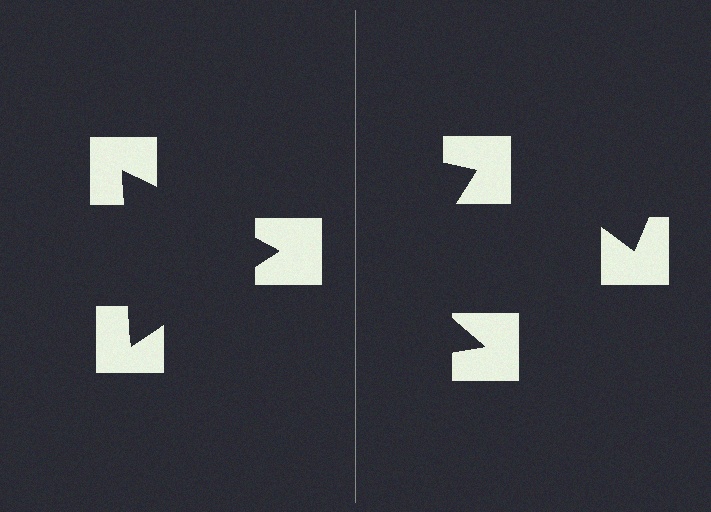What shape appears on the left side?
An illusory triangle.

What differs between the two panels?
The notched squares are positioned identically on both sides; only the wedge orientations differ. On the left they align to a triangle; on the right they are misaligned.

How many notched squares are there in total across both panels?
6 — 3 on each side.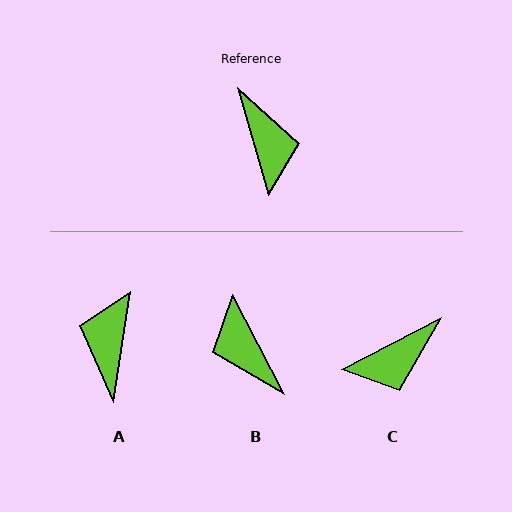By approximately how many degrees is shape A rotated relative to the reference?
Approximately 155 degrees counter-clockwise.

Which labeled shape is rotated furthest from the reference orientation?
B, about 168 degrees away.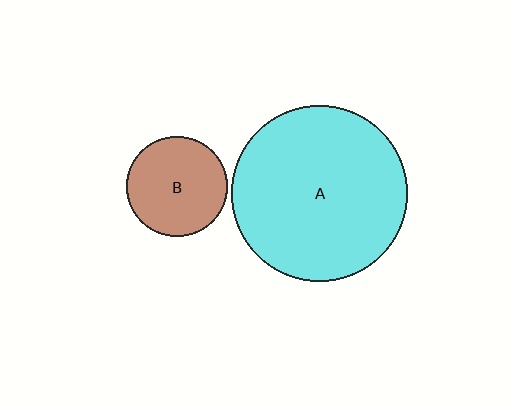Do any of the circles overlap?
No, none of the circles overlap.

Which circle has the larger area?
Circle A (cyan).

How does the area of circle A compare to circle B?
Approximately 3.1 times.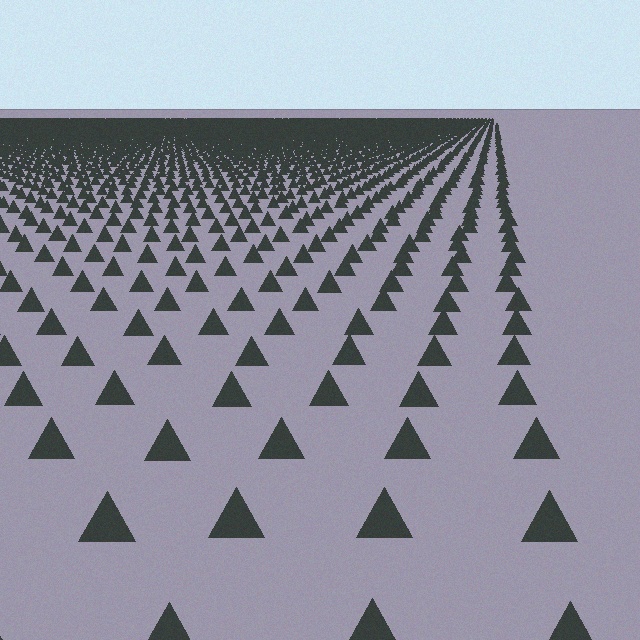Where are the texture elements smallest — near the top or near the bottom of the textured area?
Near the top.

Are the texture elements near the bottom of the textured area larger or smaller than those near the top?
Larger. Near the bottom, elements are closer to the viewer and appear at a bigger on-screen size.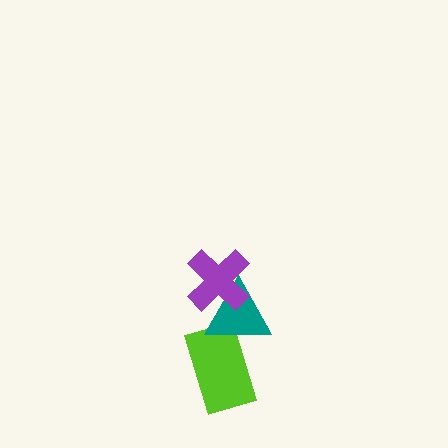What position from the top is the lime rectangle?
The lime rectangle is 3rd from the top.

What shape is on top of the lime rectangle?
The teal triangle is on top of the lime rectangle.